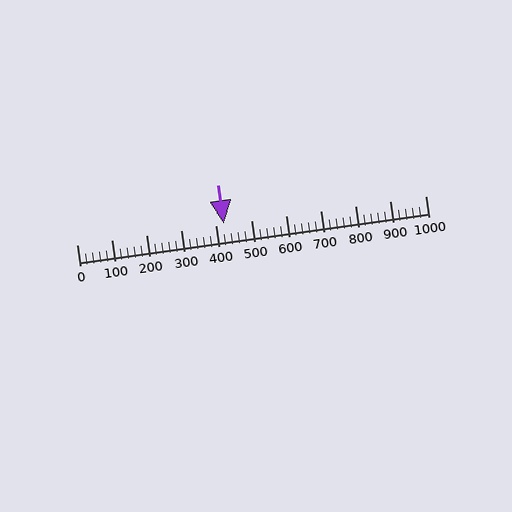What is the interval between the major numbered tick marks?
The major tick marks are spaced 100 units apart.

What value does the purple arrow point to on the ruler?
The purple arrow points to approximately 423.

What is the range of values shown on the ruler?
The ruler shows values from 0 to 1000.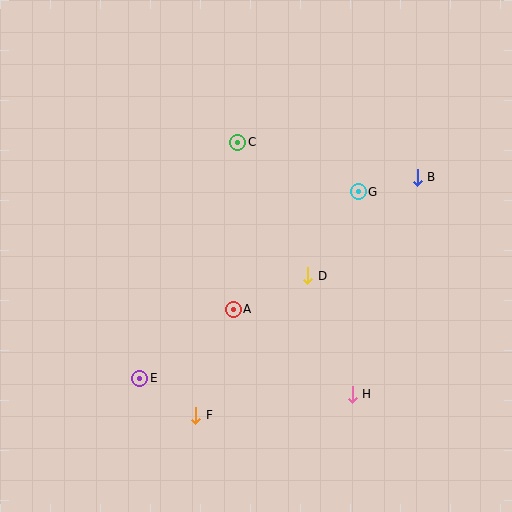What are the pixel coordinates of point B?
Point B is at (417, 177).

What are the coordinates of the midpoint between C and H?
The midpoint between C and H is at (295, 268).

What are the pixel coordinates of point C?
Point C is at (238, 142).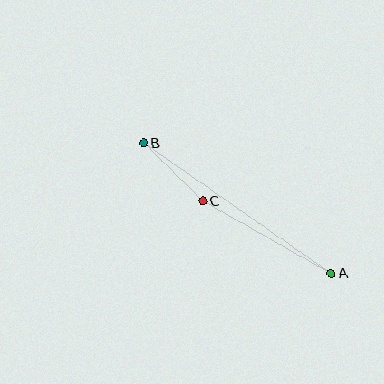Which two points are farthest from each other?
Points A and B are farthest from each other.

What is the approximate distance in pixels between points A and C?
The distance between A and C is approximately 147 pixels.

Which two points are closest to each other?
Points B and C are closest to each other.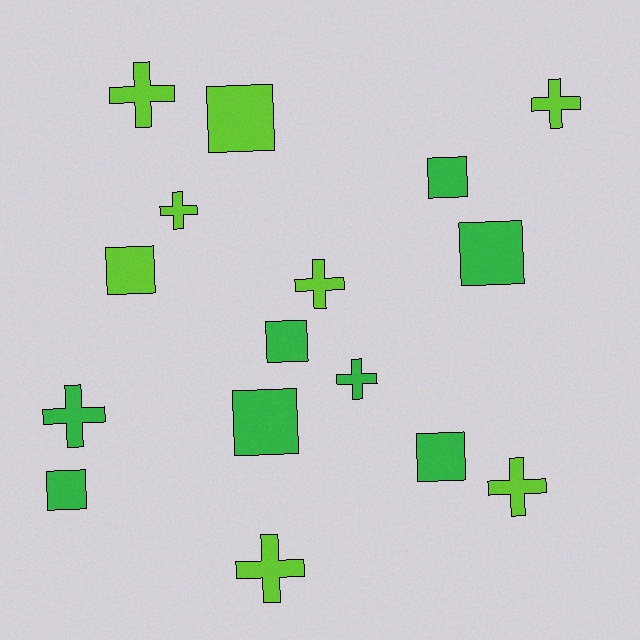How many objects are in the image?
There are 16 objects.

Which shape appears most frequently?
Square, with 8 objects.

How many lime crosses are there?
There are 6 lime crosses.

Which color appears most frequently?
Green, with 8 objects.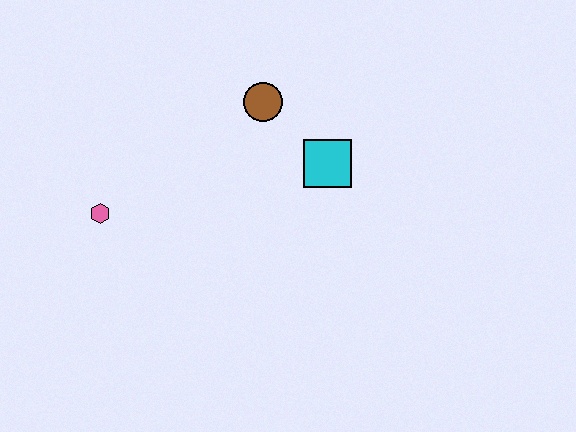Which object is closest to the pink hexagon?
The brown circle is closest to the pink hexagon.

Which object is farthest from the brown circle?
The pink hexagon is farthest from the brown circle.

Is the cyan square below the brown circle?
Yes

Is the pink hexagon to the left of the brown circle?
Yes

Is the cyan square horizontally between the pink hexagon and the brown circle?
No